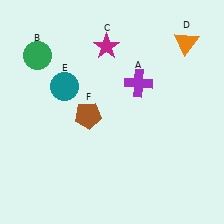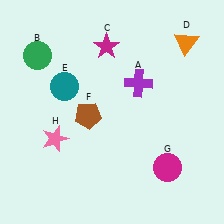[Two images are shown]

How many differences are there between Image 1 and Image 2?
There are 2 differences between the two images.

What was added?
A magenta circle (G), a pink star (H) were added in Image 2.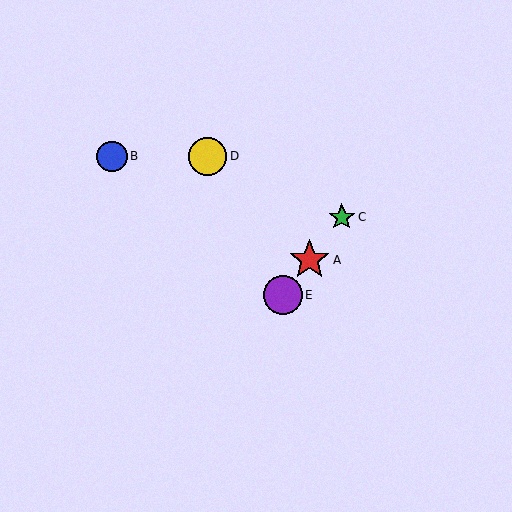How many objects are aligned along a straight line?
3 objects (A, C, E) are aligned along a straight line.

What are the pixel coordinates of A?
Object A is at (309, 260).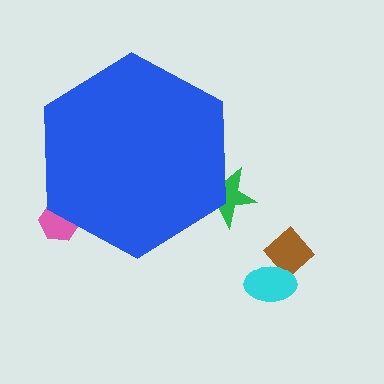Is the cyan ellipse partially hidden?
No, the cyan ellipse is fully visible.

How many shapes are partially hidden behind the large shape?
2 shapes are partially hidden.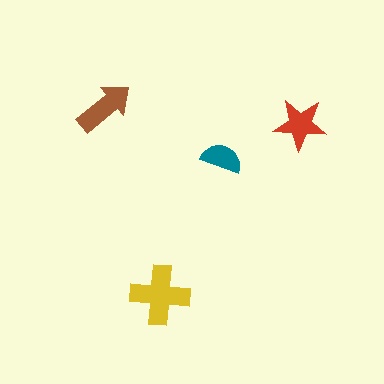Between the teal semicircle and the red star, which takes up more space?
The red star.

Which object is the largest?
The yellow cross.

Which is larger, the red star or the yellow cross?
The yellow cross.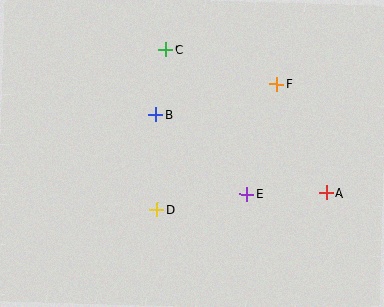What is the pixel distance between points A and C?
The distance between A and C is 215 pixels.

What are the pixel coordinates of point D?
Point D is at (157, 210).